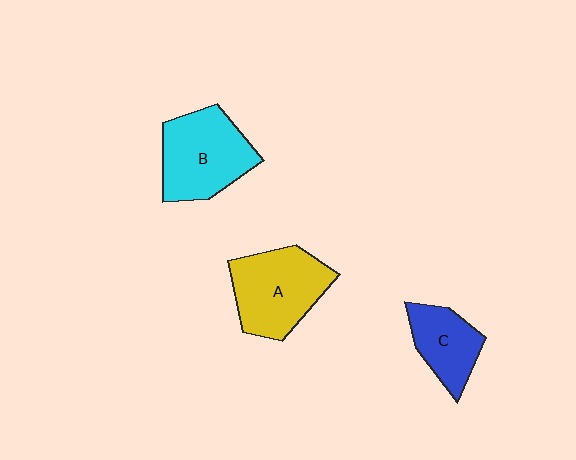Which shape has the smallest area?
Shape C (blue).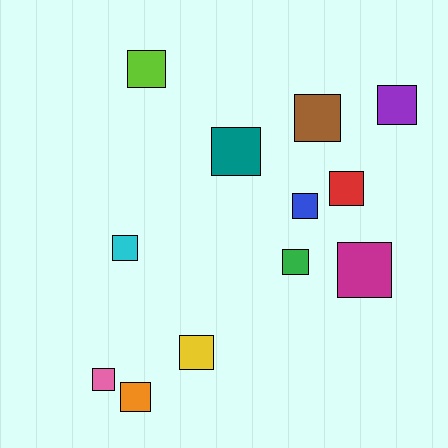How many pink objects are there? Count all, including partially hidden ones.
There is 1 pink object.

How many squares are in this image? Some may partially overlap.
There are 12 squares.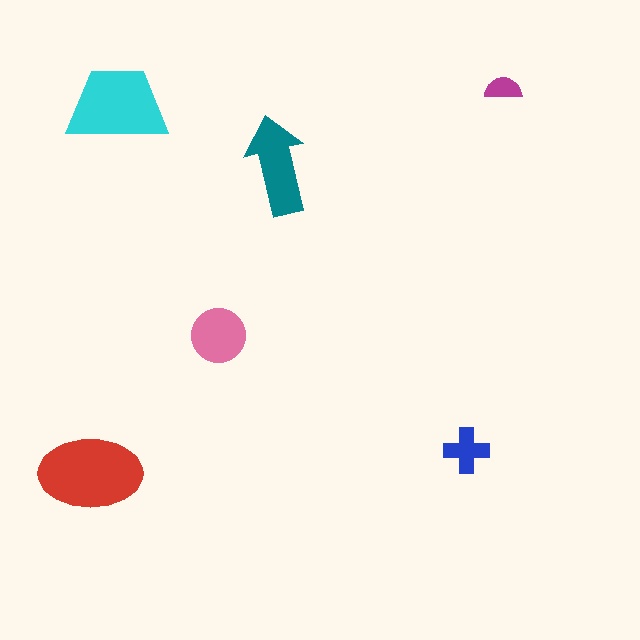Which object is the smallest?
The magenta semicircle.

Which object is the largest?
The red ellipse.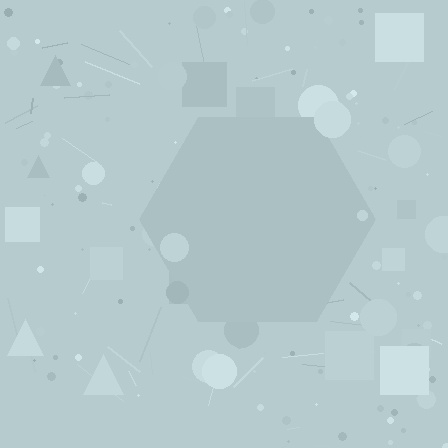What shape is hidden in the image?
A hexagon is hidden in the image.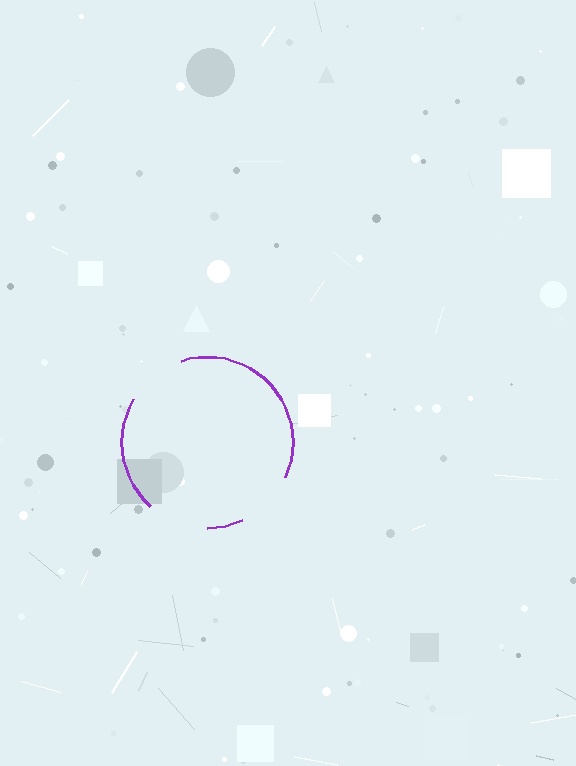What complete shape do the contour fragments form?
The contour fragments form a circle.